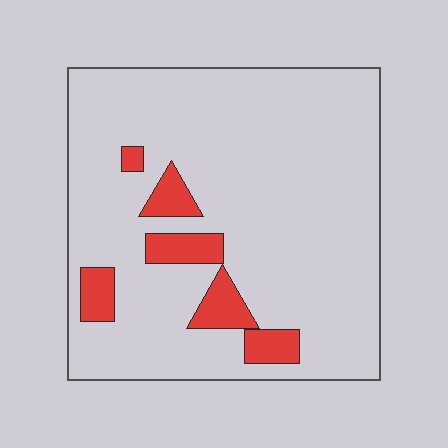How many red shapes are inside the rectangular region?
6.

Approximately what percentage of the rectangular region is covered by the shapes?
Approximately 10%.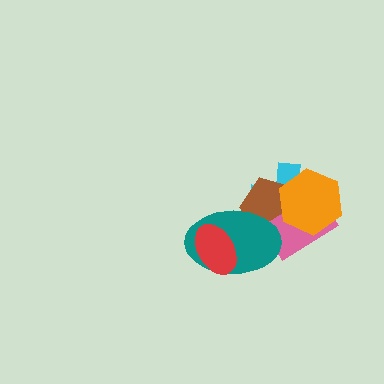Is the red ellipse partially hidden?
No, no other shape covers it.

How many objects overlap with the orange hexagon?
3 objects overlap with the orange hexagon.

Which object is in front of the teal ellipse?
The red ellipse is in front of the teal ellipse.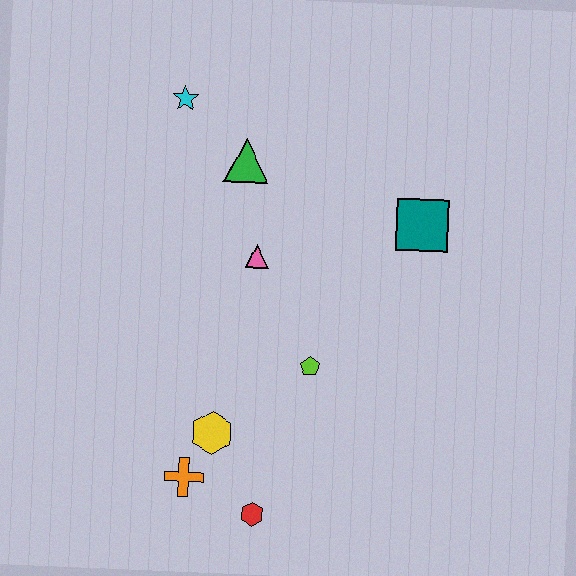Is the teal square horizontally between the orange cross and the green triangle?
No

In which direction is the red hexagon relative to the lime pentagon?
The red hexagon is below the lime pentagon.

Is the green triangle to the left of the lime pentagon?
Yes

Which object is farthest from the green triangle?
The red hexagon is farthest from the green triangle.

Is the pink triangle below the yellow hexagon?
No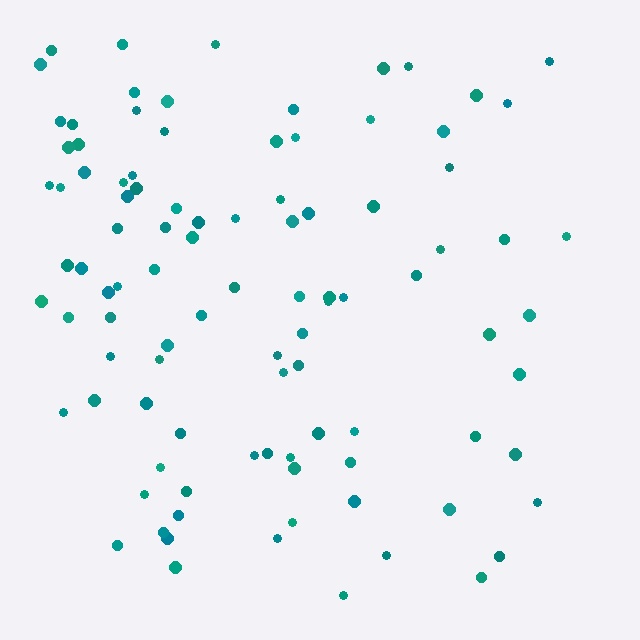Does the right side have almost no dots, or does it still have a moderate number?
Still a moderate number, just noticeably fewer than the left.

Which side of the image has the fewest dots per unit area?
The right.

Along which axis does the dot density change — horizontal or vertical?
Horizontal.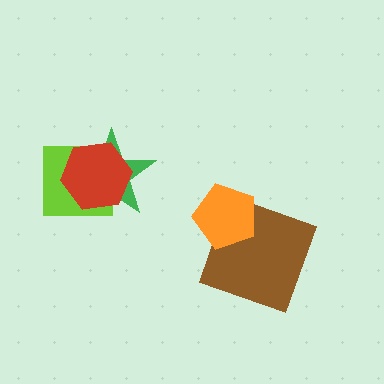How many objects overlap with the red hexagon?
2 objects overlap with the red hexagon.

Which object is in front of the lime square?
The red hexagon is in front of the lime square.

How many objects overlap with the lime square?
2 objects overlap with the lime square.